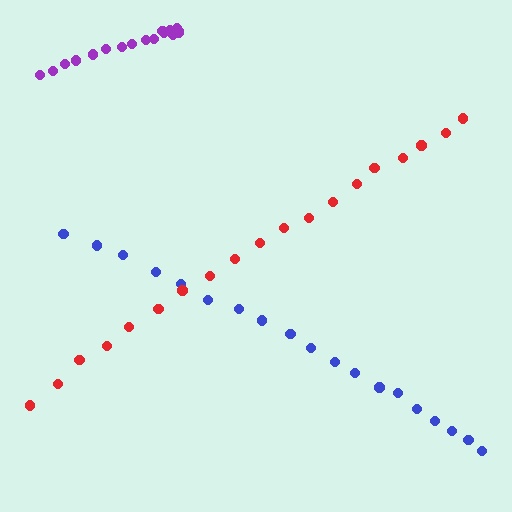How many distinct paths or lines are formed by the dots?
There are 3 distinct paths.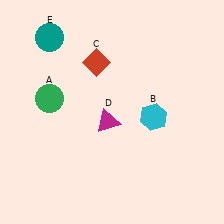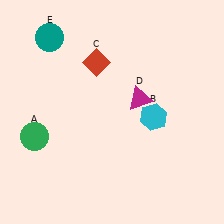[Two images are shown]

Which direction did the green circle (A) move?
The green circle (A) moved down.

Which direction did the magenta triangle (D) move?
The magenta triangle (D) moved right.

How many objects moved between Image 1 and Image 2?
2 objects moved between the two images.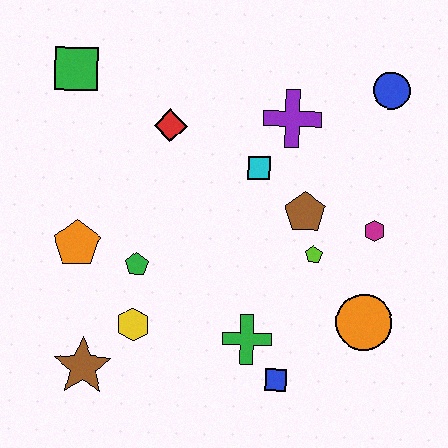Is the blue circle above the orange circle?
Yes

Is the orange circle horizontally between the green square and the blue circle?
Yes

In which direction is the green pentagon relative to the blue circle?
The green pentagon is to the left of the blue circle.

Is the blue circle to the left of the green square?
No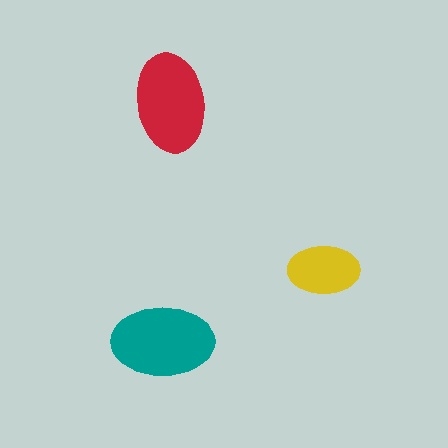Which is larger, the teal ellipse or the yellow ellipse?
The teal one.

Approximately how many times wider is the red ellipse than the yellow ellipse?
About 1.5 times wider.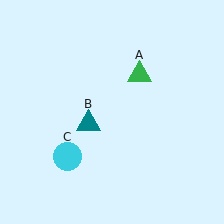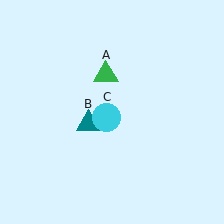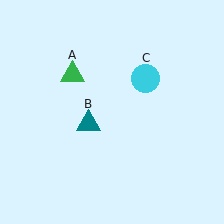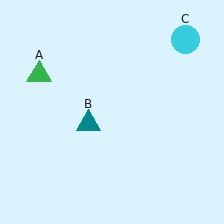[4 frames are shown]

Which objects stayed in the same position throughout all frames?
Teal triangle (object B) remained stationary.